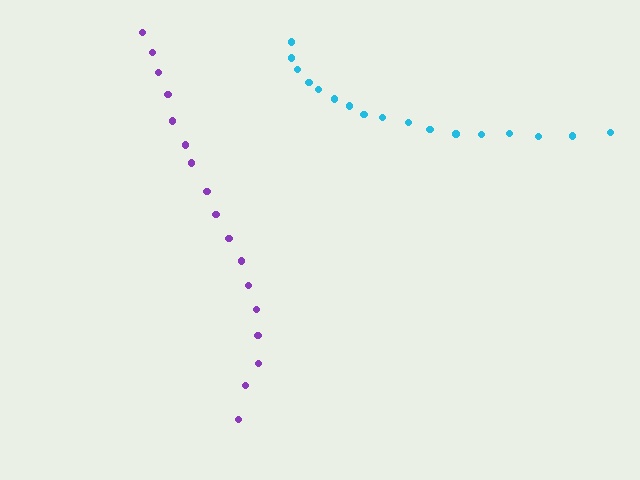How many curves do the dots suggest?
There are 2 distinct paths.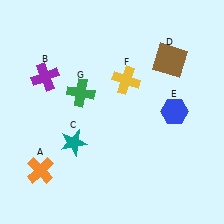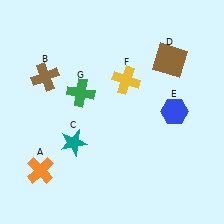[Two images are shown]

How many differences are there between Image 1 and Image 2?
There is 1 difference between the two images.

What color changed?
The cross (B) changed from purple in Image 1 to brown in Image 2.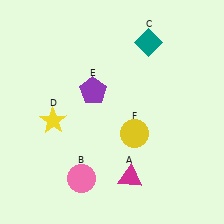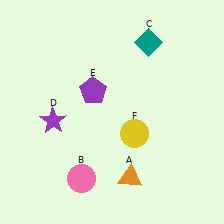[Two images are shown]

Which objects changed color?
A changed from magenta to orange. D changed from yellow to purple.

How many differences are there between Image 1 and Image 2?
There are 2 differences between the two images.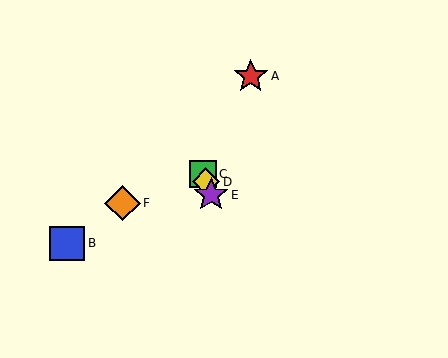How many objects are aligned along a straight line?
3 objects (C, D, E) are aligned along a straight line.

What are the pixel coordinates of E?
Object E is at (211, 195).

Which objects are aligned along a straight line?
Objects C, D, E are aligned along a straight line.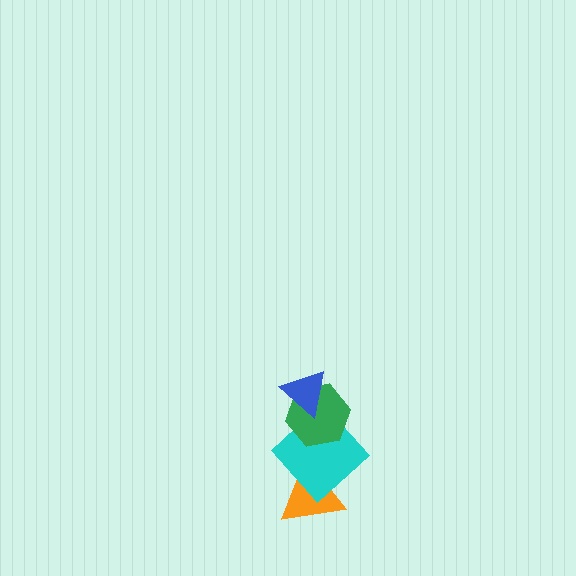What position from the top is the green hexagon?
The green hexagon is 2nd from the top.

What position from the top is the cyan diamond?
The cyan diamond is 3rd from the top.